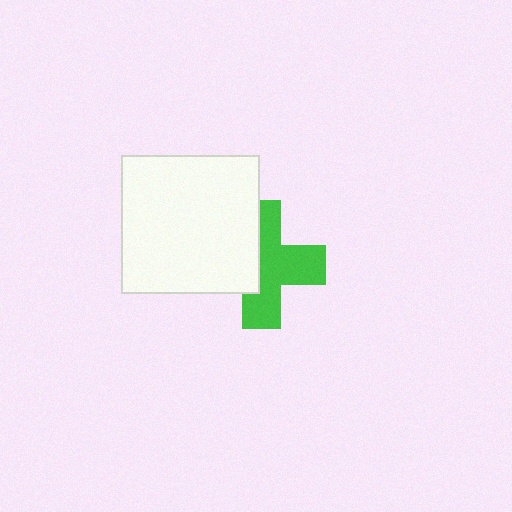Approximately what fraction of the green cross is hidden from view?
Roughly 40% of the green cross is hidden behind the white square.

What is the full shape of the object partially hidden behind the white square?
The partially hidden object is a green cross.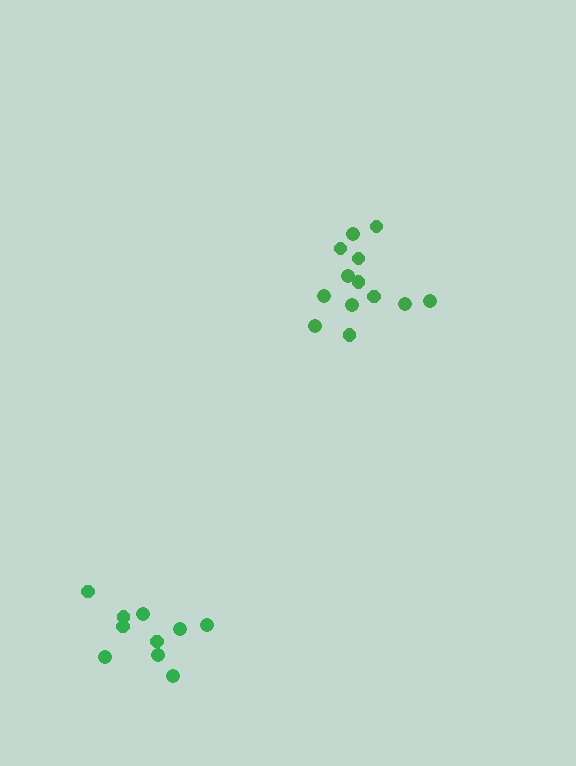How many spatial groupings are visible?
There are 2 spatial groupings.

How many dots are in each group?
Group 1: 13 dots, Group 2: 10 dots (23 total).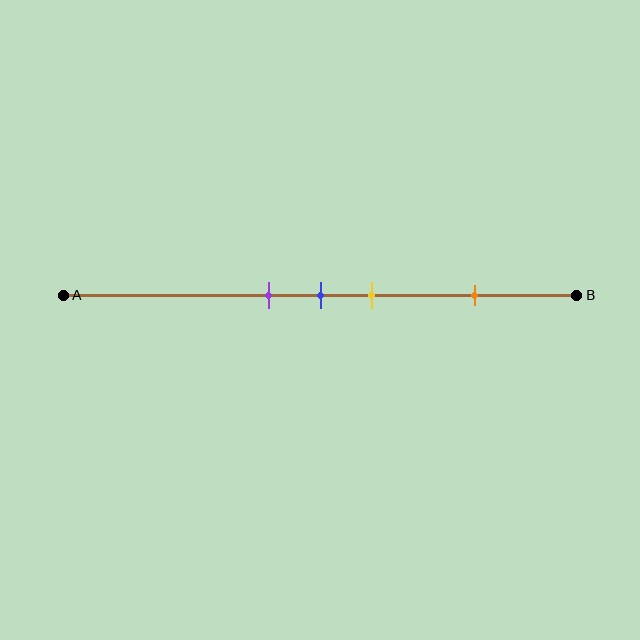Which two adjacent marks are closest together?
The purple and blue marks are the closest adjacent pair.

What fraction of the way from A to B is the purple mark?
The purple mark is approximately 40% (0.4) of the way from A to B.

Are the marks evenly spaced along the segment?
No, the marks are not evenly spaced.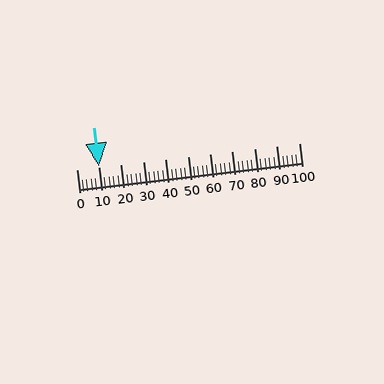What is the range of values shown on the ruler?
The ruler shows values from 0 to 100.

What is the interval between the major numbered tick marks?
The major tick marks are spaced 10 units apart.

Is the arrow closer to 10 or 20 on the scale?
The arrow is closer to 10.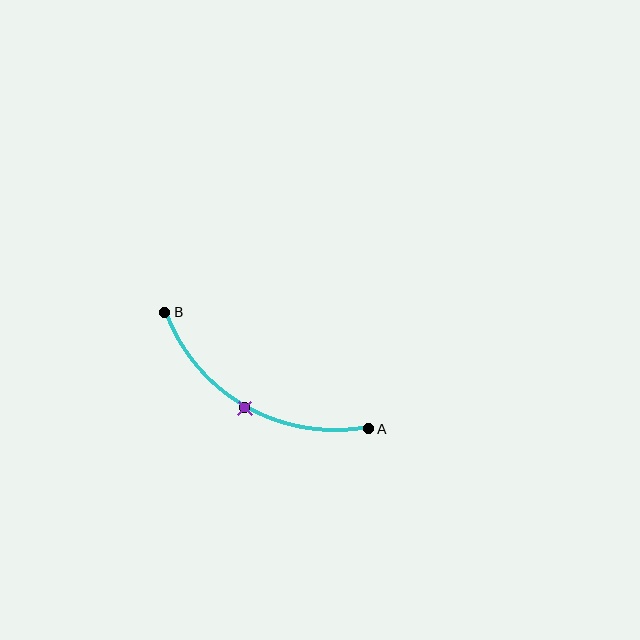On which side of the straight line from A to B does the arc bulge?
The arc bulges below the straight line connecting A and B.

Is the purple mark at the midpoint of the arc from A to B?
Yes. The purple mark lies on the arc at equal arc-length from both A and B — it is the arc midpoint.